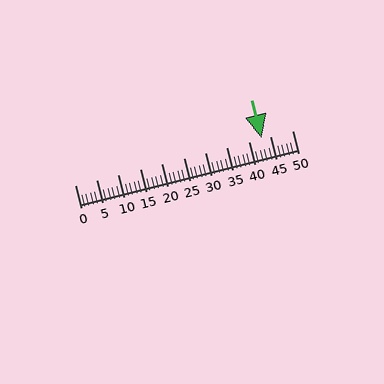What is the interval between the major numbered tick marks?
The major tick marks are spaced 5 units apart.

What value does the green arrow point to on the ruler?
The green arrow points to approximately 43.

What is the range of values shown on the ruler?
The ruler shows values from 0 to 50.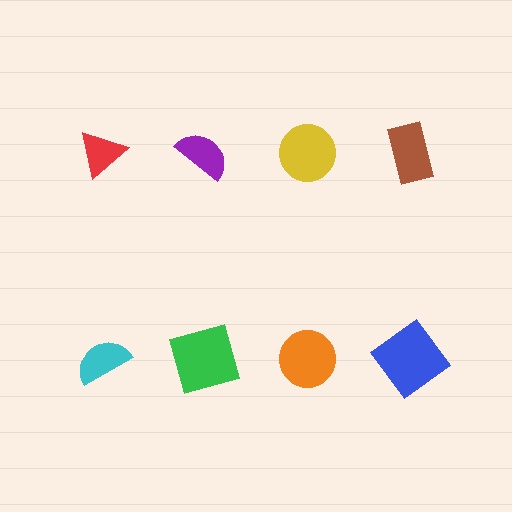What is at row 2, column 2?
A green square.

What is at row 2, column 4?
A blue diamond.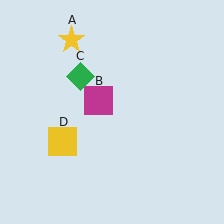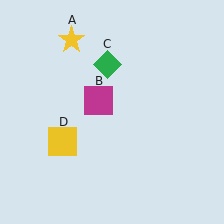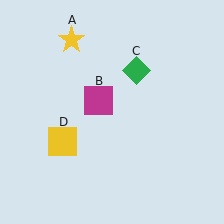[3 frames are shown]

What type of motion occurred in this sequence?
The green diamond (object C) rotated clockwise around the center of the scene.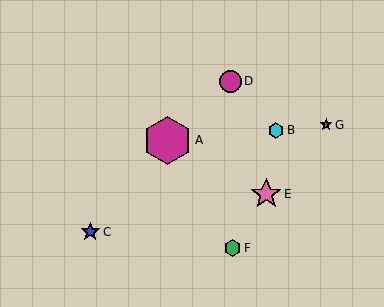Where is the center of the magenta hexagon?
The center of the magenta hexagon is at (167, 140).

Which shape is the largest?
The magenta hexagon (labeled A) is the largest.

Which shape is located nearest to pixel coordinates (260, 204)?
The pink star (labeled E) at (266, 194) is nearest to that location.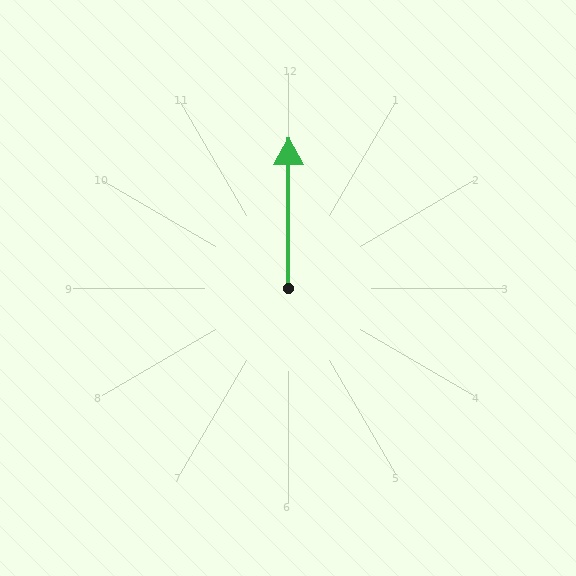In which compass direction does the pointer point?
North.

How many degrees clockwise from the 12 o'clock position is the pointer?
Approximately 0 degrees.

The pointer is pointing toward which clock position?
Roughly 12 o'clock.